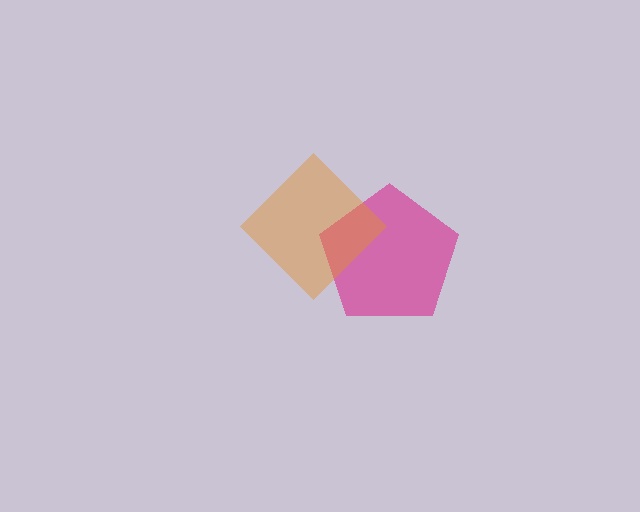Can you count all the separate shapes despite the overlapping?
Yes, there are 2 separate shapes.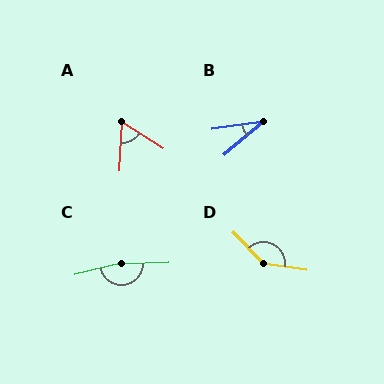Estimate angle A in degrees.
Approximately 60 degrees.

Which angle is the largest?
C, at approximately 168 degrees.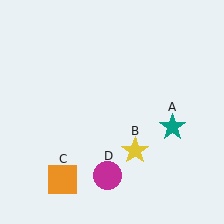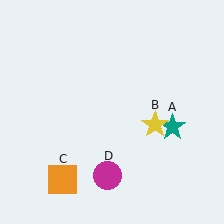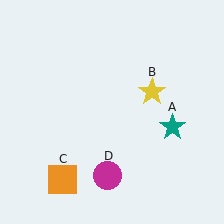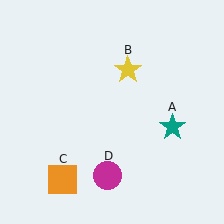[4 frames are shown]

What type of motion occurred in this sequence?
The yellow star (object B) rotated counterclockwise around the center of the scene.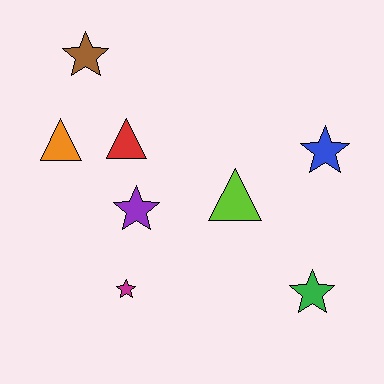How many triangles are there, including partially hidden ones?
There are 3 triangles.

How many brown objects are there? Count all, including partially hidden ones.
There is 1 brown object.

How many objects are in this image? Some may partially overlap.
There are 8 objects.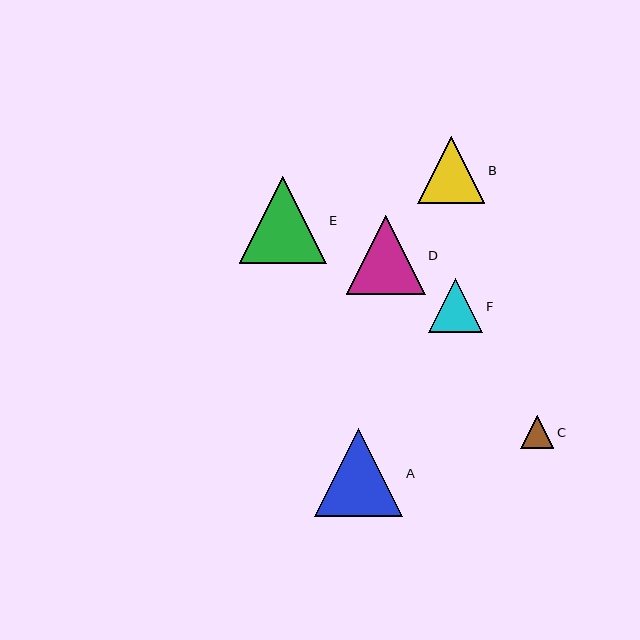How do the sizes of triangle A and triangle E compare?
Triangle A and triangle E are approximately the same size.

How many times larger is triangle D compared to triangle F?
Triangle D is approximately 1.5 times the size of triangle F.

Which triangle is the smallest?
Triangle C is the smallest with a size of approximately 33 pixels.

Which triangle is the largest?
Triangle A is the largest with a size of approximately 88 pixels.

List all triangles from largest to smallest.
From largest to smallest: A, E, D, B, F, C.